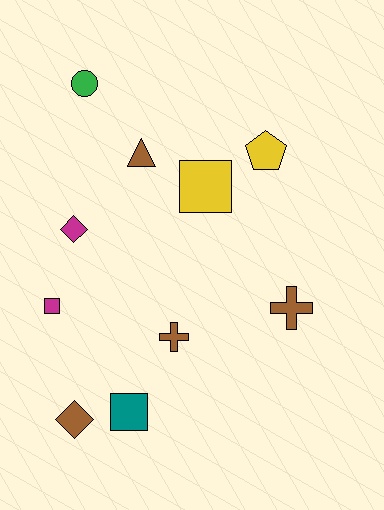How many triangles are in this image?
There is 1 triangle.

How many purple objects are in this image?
There are no purple objects.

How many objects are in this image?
There are 10 objects.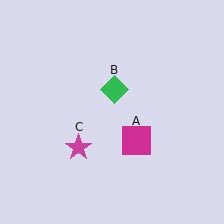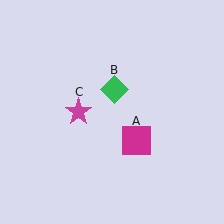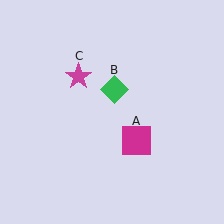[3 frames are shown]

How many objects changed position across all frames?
1 object changed position: magenta star (object C).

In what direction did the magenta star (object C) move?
The magenta star (object C) moved up.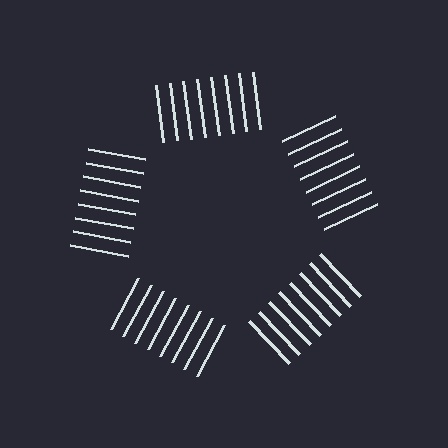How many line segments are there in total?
40 — 8 along each of the 5 edges.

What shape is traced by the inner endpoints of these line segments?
An illusory pentagon — the line segments terminate on its edges but no continuous stroke is drawn.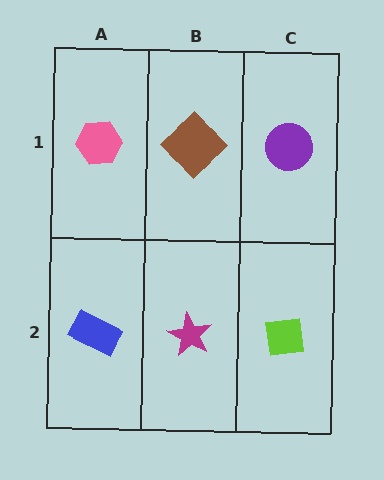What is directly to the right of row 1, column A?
A brown diamond.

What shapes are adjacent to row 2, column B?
A brown diamond (row 1, column B), a blue rectangle (row 2, column A), a lime square (row 2, column C).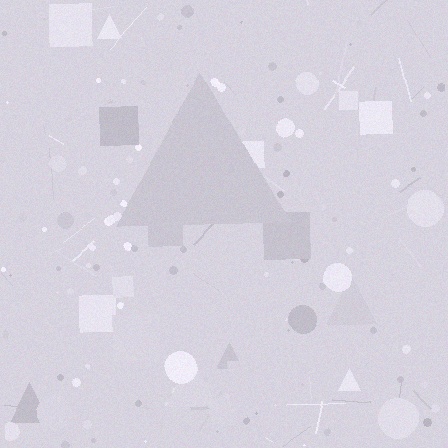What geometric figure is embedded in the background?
A triangle is embedded in the background.